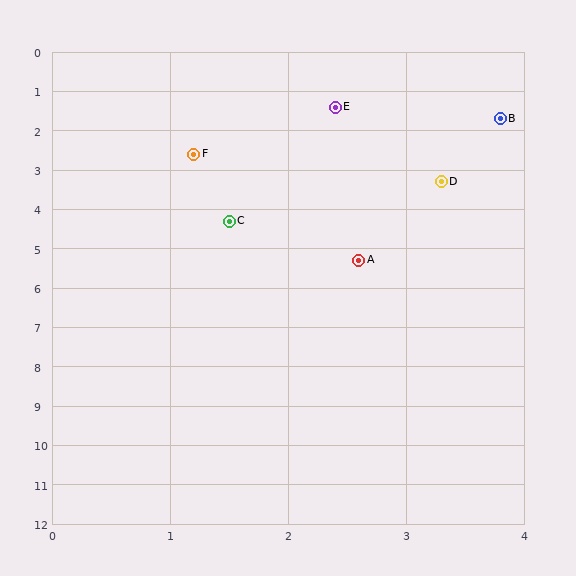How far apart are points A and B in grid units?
Points A and B are about 3.8 grid units apart.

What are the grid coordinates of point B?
Point B is at approximately (3.8, 1.7).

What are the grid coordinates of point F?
Point F is at approximately (1.2, 2.6).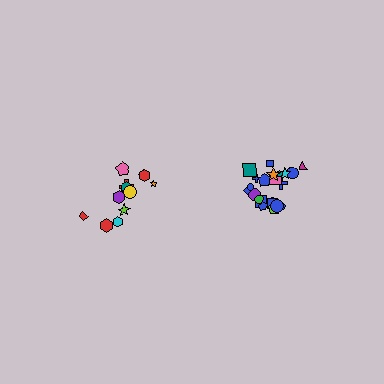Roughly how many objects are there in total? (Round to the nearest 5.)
Roughly 35 objects in total.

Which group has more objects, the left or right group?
The right group.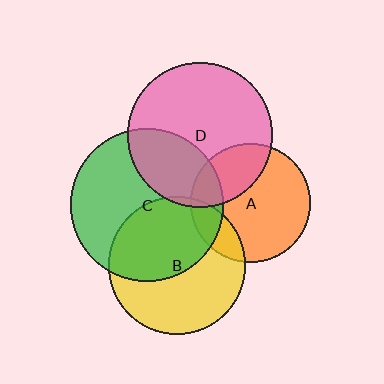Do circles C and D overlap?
Yes.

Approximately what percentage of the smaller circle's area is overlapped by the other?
Approximately 30%.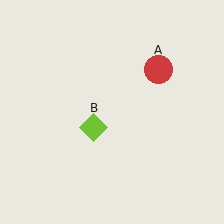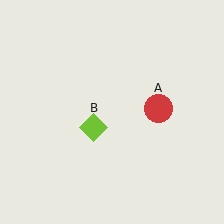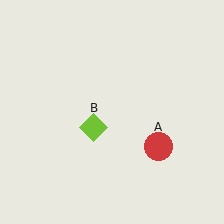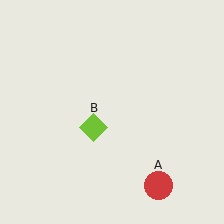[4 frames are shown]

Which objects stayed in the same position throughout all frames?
Lime diamond (object B) remained stationary.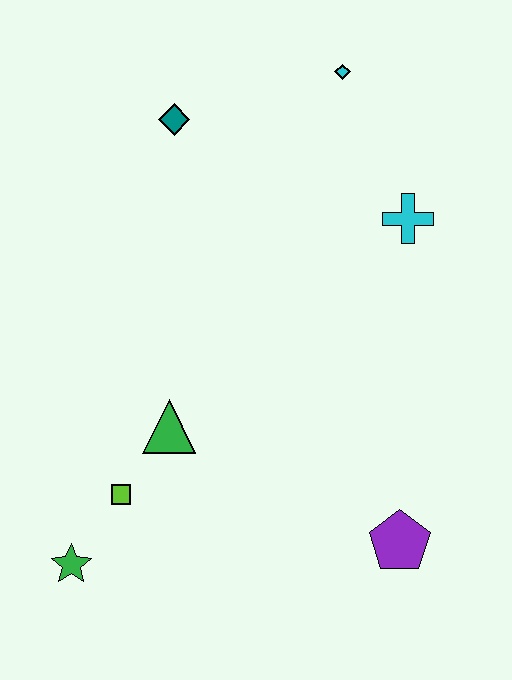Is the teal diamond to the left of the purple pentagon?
Yes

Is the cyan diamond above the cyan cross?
Yes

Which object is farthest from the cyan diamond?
The green star is farthest from the cyan diamond.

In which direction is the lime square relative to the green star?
The lime square is above the green star.